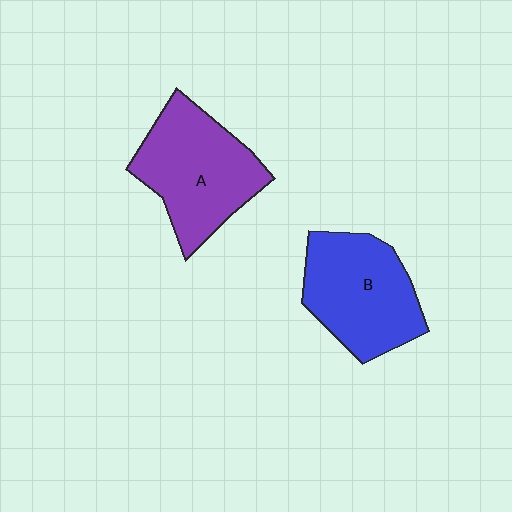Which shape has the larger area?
Shape A (purple).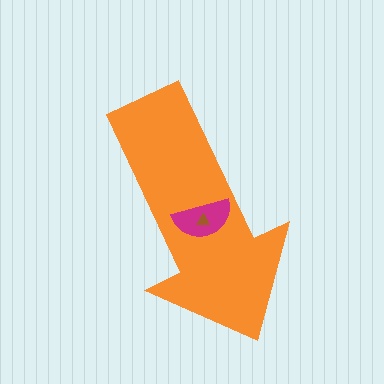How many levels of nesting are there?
3.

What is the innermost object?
The brown triangle.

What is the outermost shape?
The orange arrow.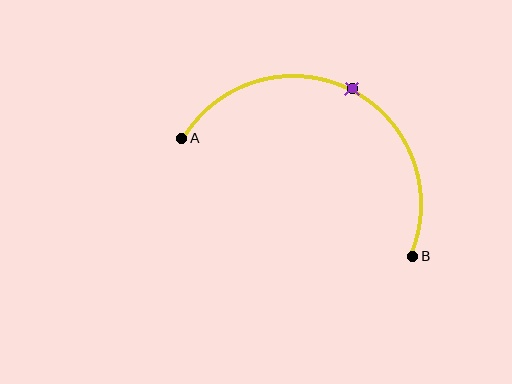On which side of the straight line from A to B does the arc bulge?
The arc bulges above the straight line connecting A and B.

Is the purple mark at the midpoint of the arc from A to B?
Yes. The purple mark lies on the arc at equal arc-length from both A and B — it is the arc midpoint.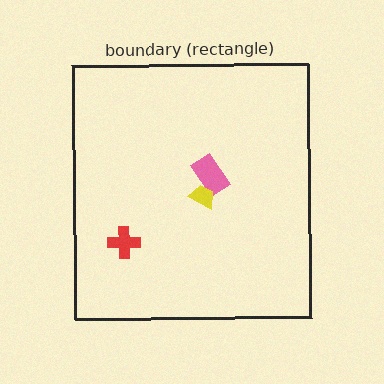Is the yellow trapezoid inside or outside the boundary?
Inside.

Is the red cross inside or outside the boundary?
Inside.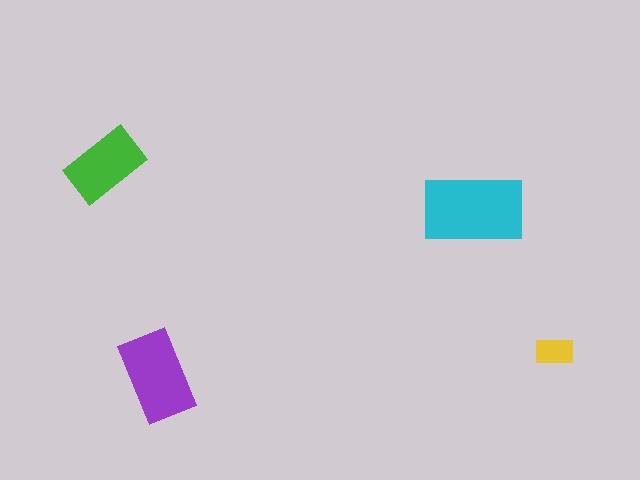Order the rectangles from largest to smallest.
the cyan one, the purple one, the green one, the yellow one.